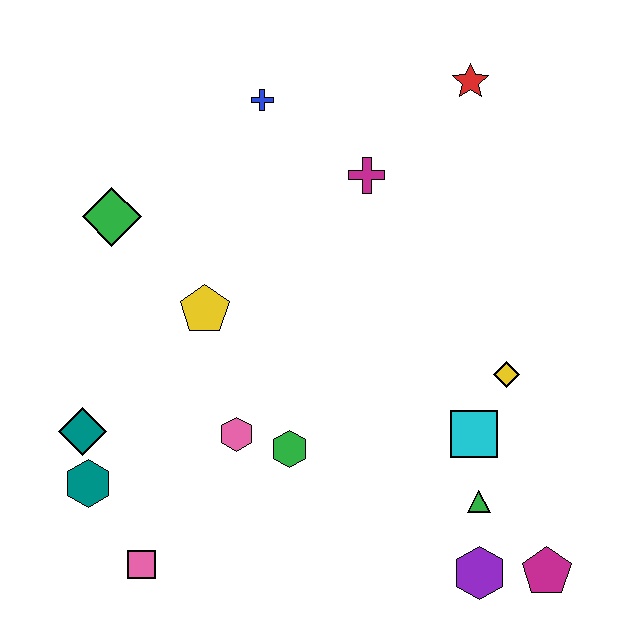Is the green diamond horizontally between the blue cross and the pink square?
No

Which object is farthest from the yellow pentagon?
The magenta pentagon is farthest from the yellow pentagon.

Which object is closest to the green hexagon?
The pink hexagon is closest to the green hexagon.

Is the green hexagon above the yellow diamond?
No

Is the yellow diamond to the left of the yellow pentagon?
No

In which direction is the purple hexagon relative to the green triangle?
The purple hexagon is below the green triangle.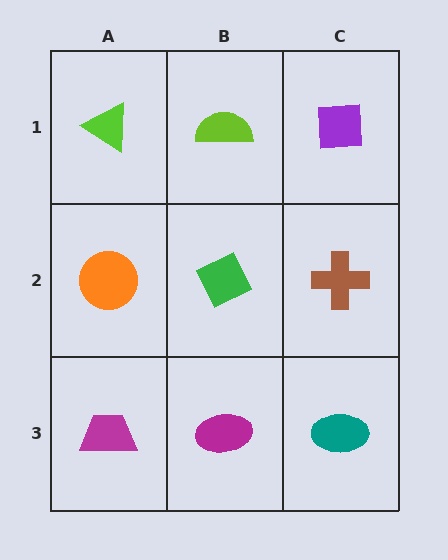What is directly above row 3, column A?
An orange circle.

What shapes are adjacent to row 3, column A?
An orange circle (row 2, column A), a magenta ellipse (row 3, column B).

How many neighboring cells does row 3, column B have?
3.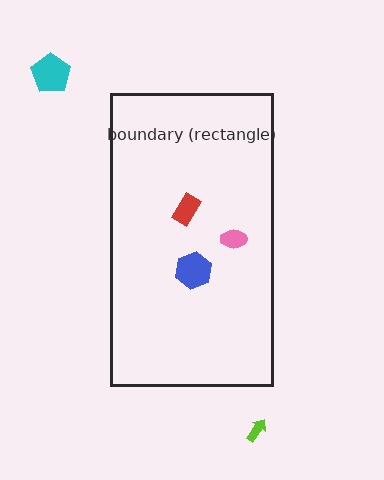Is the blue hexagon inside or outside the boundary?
Inside.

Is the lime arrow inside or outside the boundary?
Outside.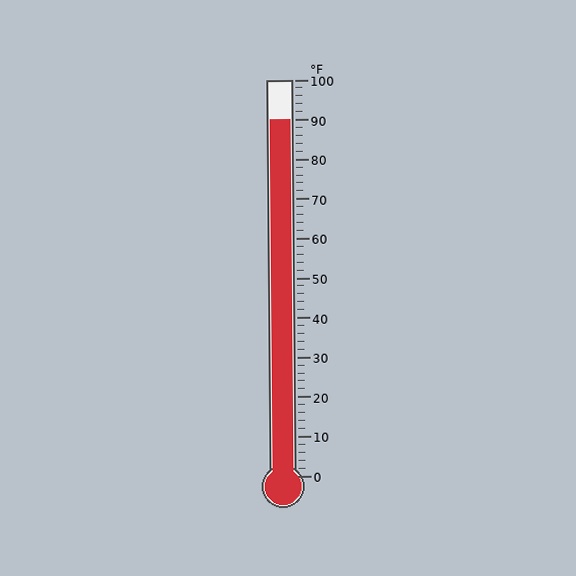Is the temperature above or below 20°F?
The temperature is above 20°F.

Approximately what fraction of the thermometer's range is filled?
The thermometer is filled to approximately 90% of its range.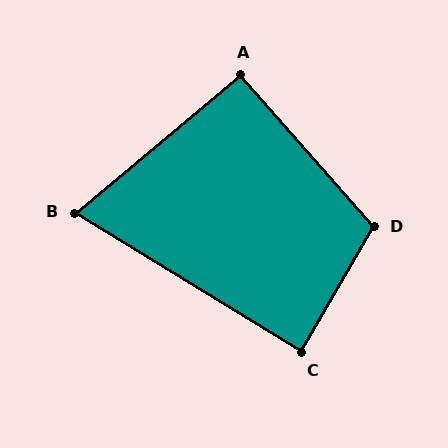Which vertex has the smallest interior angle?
B, at approximately 71 degrees.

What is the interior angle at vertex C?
Approximately 89 degrees (approximately right).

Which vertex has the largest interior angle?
D, at approximately 109 degrees.